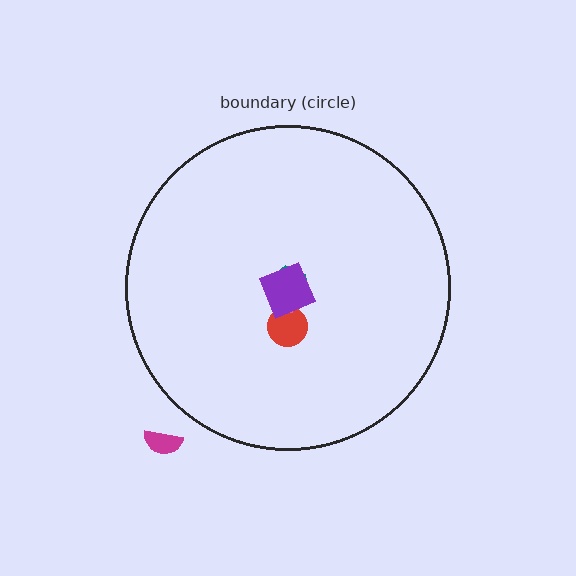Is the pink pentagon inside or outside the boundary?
Inside.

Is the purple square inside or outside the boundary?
Inside.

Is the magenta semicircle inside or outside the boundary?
Outside.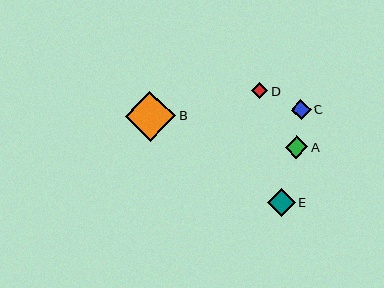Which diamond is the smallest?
Diamond D is the smallest with a size of approximately 16 pixels.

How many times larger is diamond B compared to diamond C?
Diamond B is approximately 2.5 times the size of diamond C.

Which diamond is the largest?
Diamond B is the largest with a size of approximately 50 pixels.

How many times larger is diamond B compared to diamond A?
Diamond B is approximately 2.2 times the size of diamond A.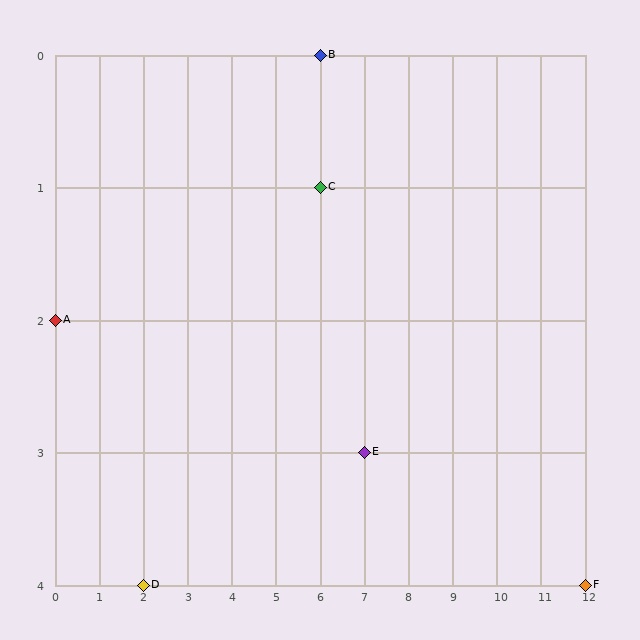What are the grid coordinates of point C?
Point C is at grid coordinates (6, 1).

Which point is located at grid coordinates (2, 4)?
Point D is at (2, 4).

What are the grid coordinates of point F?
Point F is at grid coordinates (12, 4).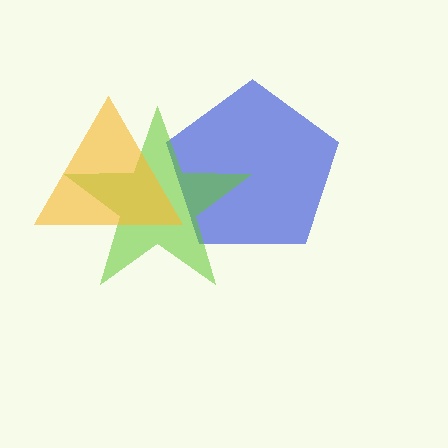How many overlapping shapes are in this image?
There are 3 overlapping shapes in the image.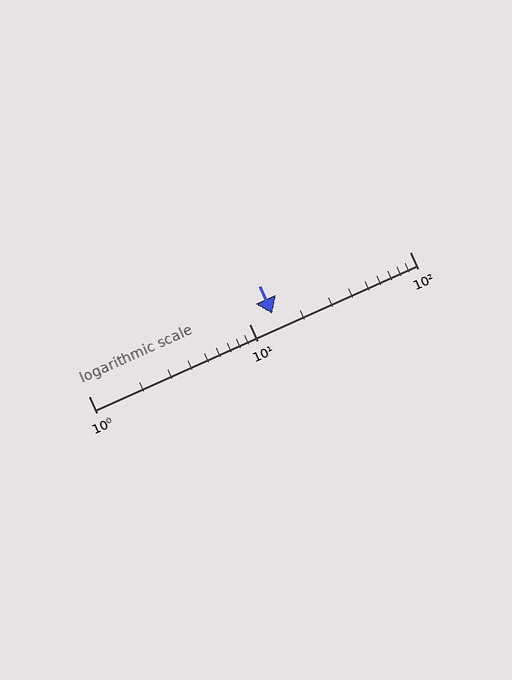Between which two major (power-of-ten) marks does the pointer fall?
The pointer is between 10 and 100.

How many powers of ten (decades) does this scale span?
The scale spans 2 decades, from 1 to 100.